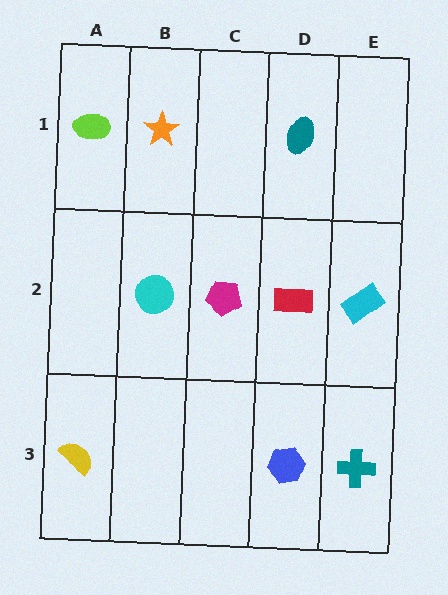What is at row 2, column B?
A cyan circle.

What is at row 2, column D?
A red rectangle.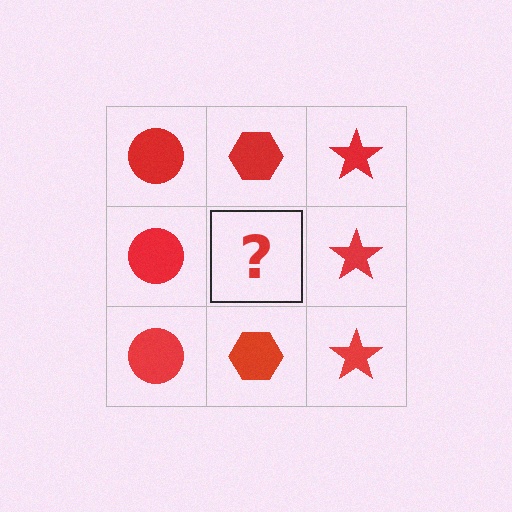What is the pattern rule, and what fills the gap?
The rule is that each column has a consistent shape. The gap should be filled with a red hexagon.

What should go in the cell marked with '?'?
The missing cell should contain a red hexagon.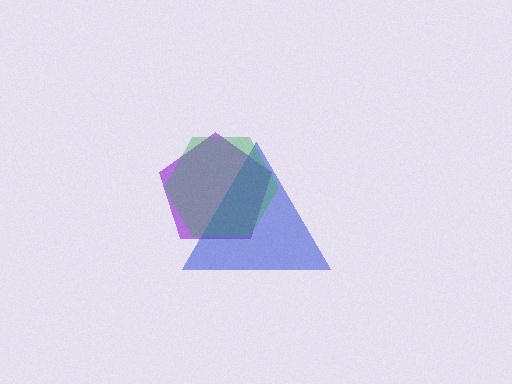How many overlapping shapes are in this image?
There are 3 overlapping shapes in the image.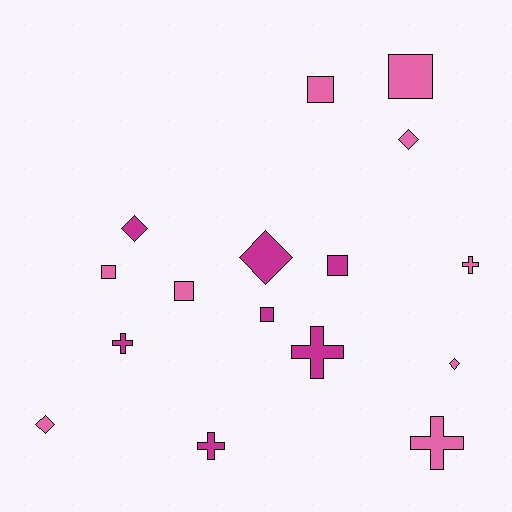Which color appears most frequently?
Pink, with 9 objects.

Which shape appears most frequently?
Square, with 6 objects.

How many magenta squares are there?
There are 2 magenta squares.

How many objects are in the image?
There are 16 objects.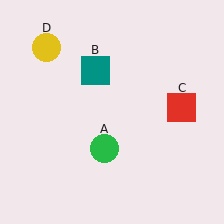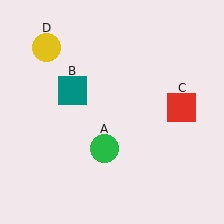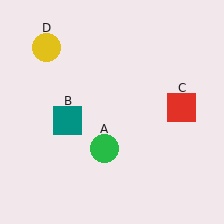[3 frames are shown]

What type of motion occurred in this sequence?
The teal square (object B) rotated counterclockwise around the center of the scene.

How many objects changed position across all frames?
1 object changed position: teal square (object B).